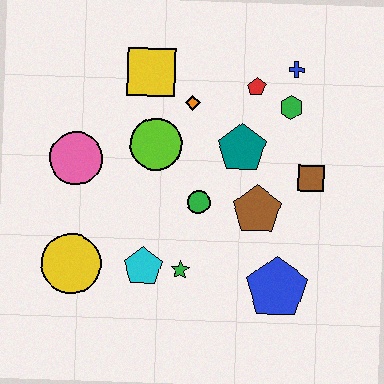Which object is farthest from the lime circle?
The blue pentagon is farthest from the lime circle.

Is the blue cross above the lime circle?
Yes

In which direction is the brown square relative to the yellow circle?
The brown square is to the right of the yellow circle.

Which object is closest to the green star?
The cyan pentagon is closest to the green star.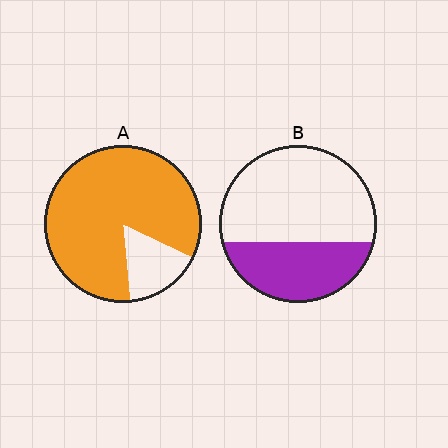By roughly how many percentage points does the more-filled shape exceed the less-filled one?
By roughly 50 percentage points (A over B).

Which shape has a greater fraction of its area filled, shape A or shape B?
Shape A.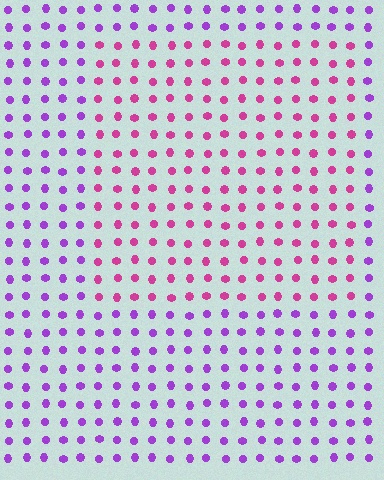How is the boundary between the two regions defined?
The boundary is defined purely by a slight shift in hue (about 42 degrees). Spacing, size, and orientation are identical on both sides.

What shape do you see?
I see a rectangle.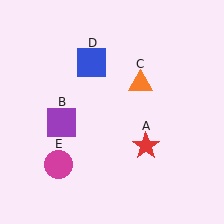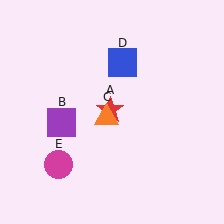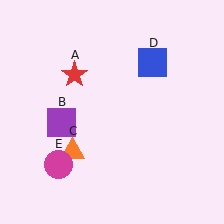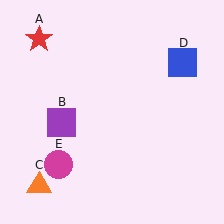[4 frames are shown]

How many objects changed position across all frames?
3 objects changed position: red star (object A), orange triangle (object C), blue square (object D).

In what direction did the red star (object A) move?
The red star (object A) moved up and to the left.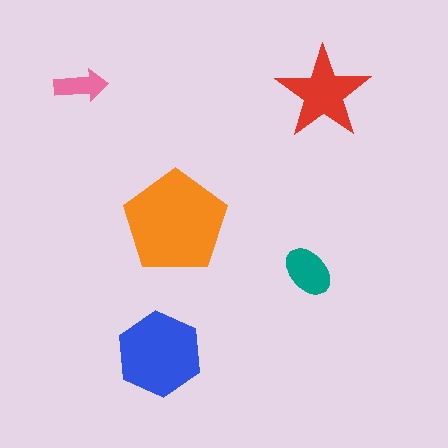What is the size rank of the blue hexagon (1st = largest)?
2nd.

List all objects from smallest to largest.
The pink arrow, the teal ellipse, the red star, the blue hexagon, the orange pentagon.